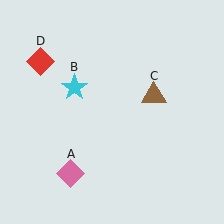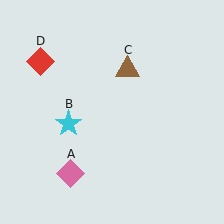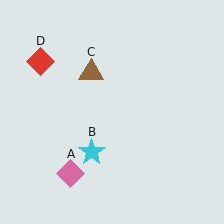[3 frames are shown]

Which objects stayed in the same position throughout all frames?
Pink diamond (object A) and red diamond (object D) remained stationary.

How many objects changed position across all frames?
2 objects changed position: cyan star (object B), brown triangle (object C).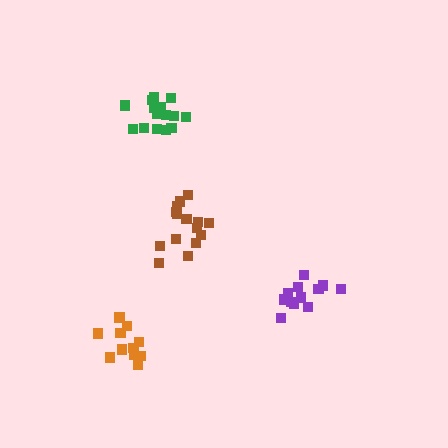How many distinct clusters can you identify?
There are 4 distinct clusters.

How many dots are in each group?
Group 1: 15 dots, Group 2: 16 dots, Group 3: 12 dots, Group 4: 11 dots (54 total).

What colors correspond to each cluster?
The clusters are colored: brown, green, purple, orange.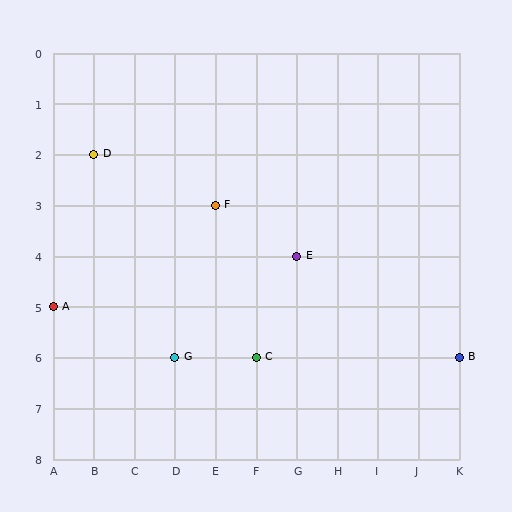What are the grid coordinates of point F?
Point F is at grid coordinates (E, 3).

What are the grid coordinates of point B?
Point B is at grid coordinates (K, 6).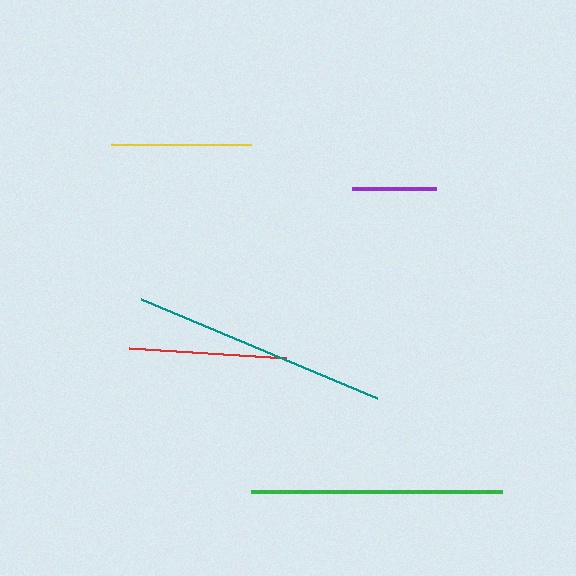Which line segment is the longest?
The teal line is the longest at approximately 256 pixels.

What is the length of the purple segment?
The purple segment is approximately 85 pixels long.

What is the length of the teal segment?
The teal segment is approximately 256 pixels long.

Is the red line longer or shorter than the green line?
The green line is longer than the red line.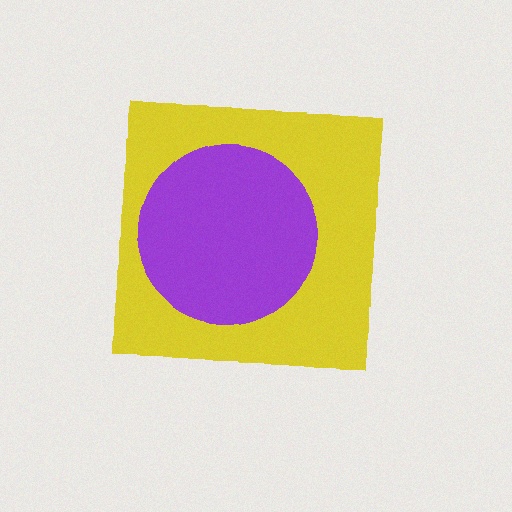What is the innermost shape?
The purple circle.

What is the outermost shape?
The yellow square.